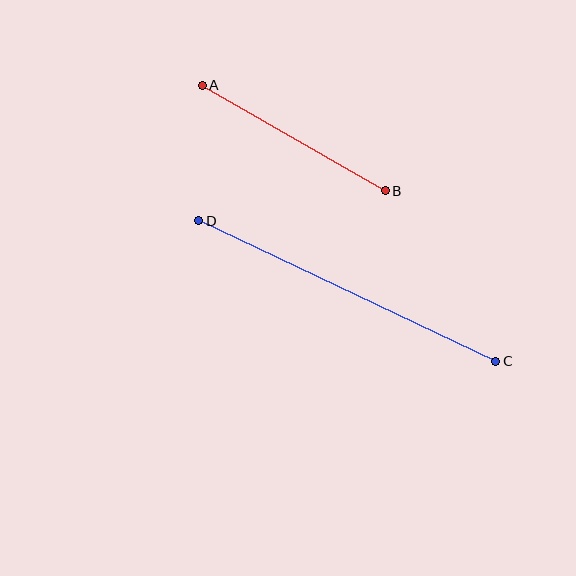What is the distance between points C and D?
The distance is approximately 329 pixels.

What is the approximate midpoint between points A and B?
The midpoint is at approximately (294, 138) pixels.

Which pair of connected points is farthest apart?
Points C and D are farthest apart.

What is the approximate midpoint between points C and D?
The midpoint is at approximately (347, 291) pixels.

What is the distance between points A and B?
The distance is approximately 211 pixels.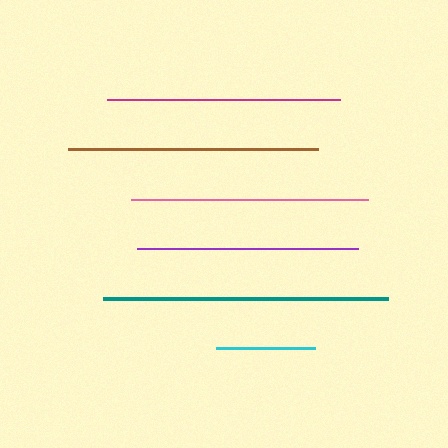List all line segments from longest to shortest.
From longest to shortest: teal, brown, pink, magenta, purple, cyan.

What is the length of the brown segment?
The brown segment is approximately 250 pixels long.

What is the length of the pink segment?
The pink segment is approximately 237 pixels long.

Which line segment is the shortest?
The cyan line is the shortest at approximately 99 pixels.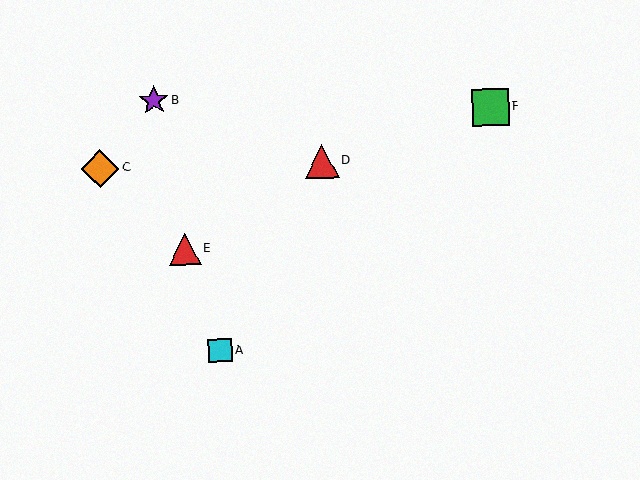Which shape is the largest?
The orange diamond (labeled C) is the largest.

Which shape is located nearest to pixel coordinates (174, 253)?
The red triangle (labeled E) at (185, 249) is nearest to that location.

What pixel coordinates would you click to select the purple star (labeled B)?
Click at (154, 101) to select the purple star B.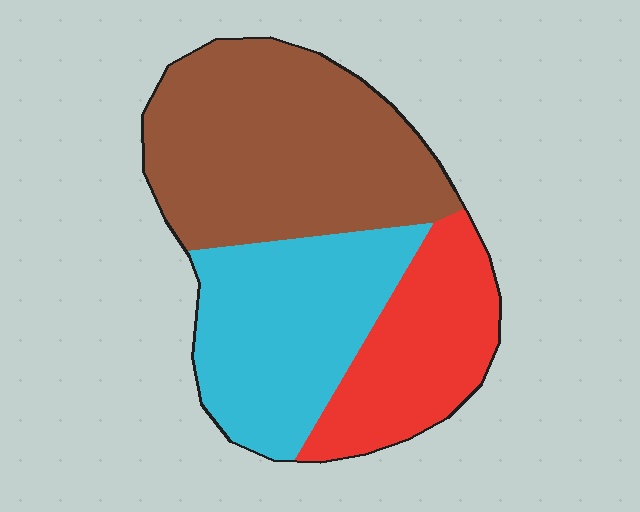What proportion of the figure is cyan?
Cyan covers about 30% of the figure.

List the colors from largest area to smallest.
From largest to smallest: brown, cyan, red.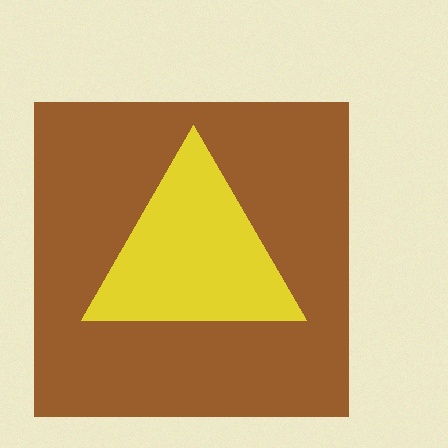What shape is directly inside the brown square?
The yellow triangle.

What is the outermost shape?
The brown square.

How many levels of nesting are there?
2.